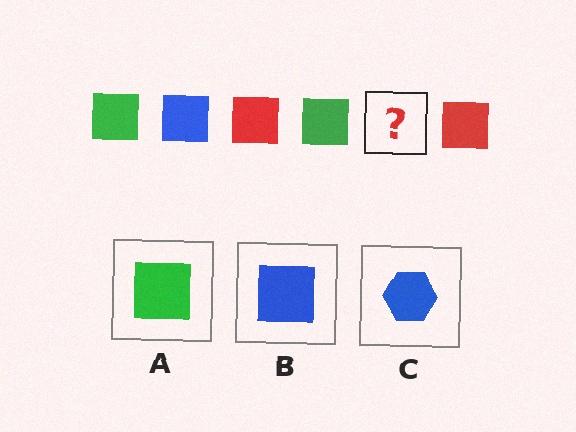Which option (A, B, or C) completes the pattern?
B.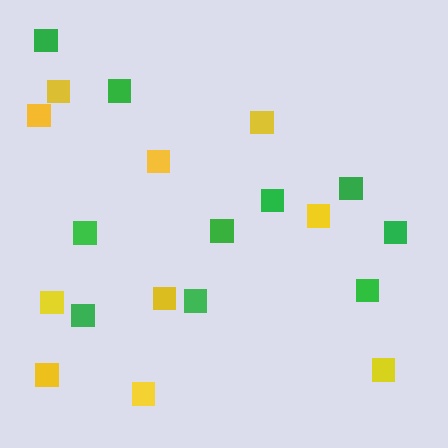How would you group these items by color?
There are 2 groups: one group of green squares (10) and one group of yellow squares (10).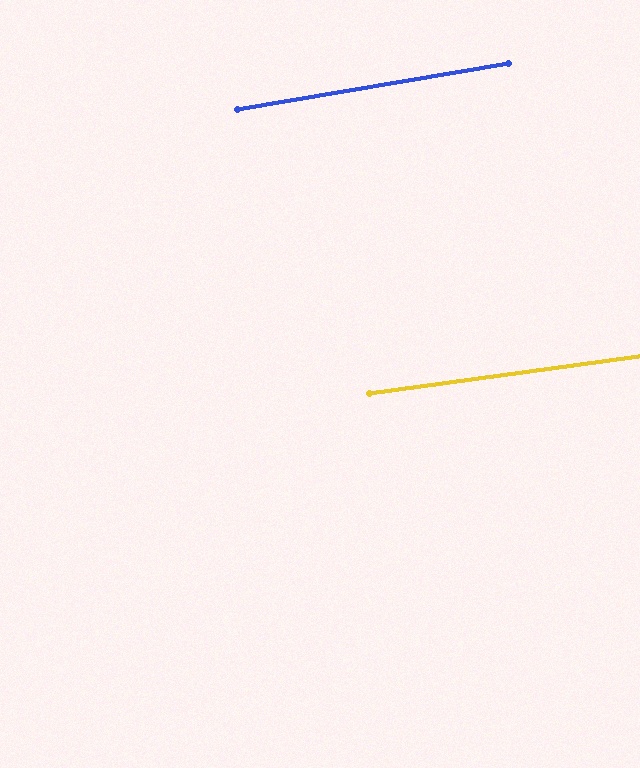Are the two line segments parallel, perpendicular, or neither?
Parallel — their directions differ by only 1.8°.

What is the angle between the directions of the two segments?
Approximately 2 degrees.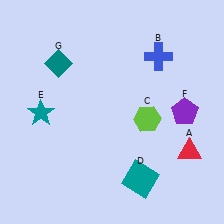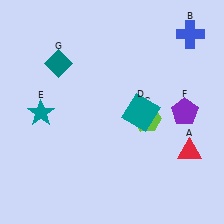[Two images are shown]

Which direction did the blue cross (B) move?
The blue cross (B) moved right.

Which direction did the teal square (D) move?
The teal square (D) moved up.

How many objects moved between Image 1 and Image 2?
2 objects moved between the two images.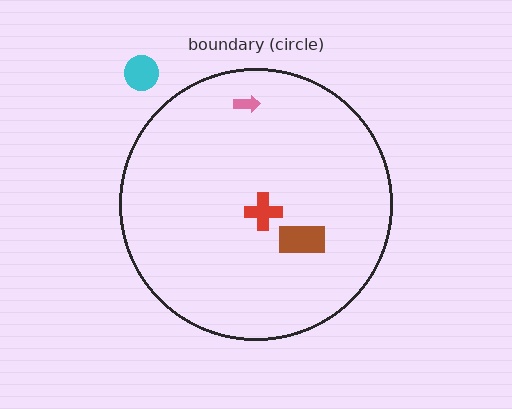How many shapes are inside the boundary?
3 inside, 1 outside.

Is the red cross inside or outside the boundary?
Inside.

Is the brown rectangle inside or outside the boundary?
Inside.